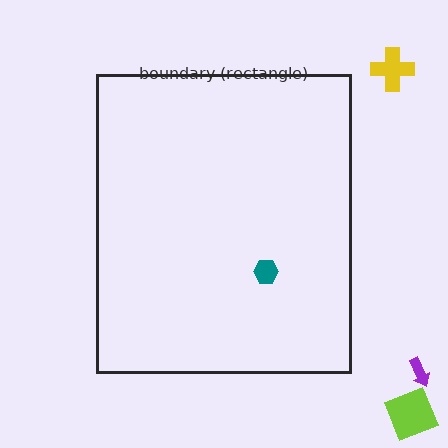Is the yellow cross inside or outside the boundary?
Outside.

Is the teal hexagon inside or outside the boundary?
Inside.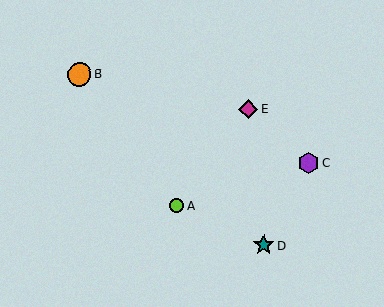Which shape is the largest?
The orange circle (labeled B) is the largest.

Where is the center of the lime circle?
The center of the lime circle is at (177, 206).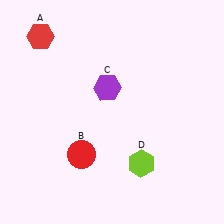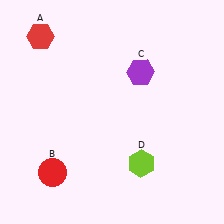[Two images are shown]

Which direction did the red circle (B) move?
The red circle (B) moved left.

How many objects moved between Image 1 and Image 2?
2 objects moved between the two images.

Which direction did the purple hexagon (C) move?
The purple hexagon (C) moved right.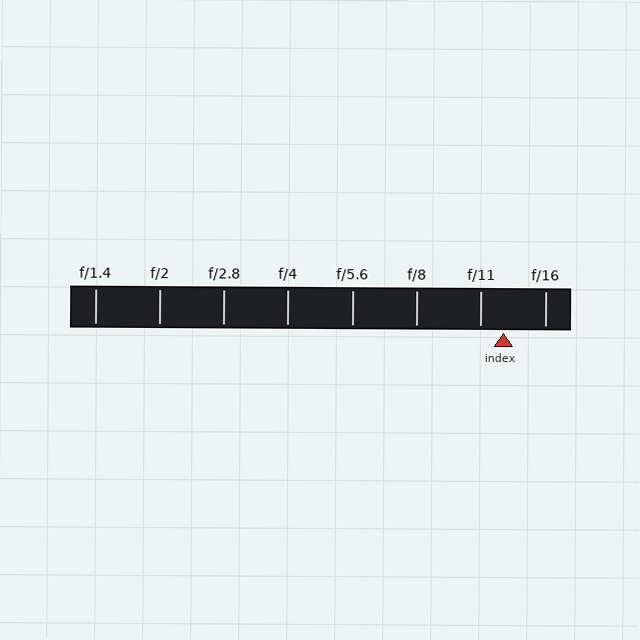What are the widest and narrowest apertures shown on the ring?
The widest aperture shown is f/1.4 and the narrowest is f/16.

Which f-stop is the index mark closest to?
The index mark is closest to f/11.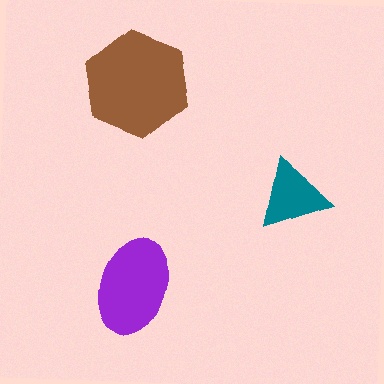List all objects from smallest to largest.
The teal triangle, the purple ellipse, the brown hexagon.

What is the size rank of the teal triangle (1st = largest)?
3rd.